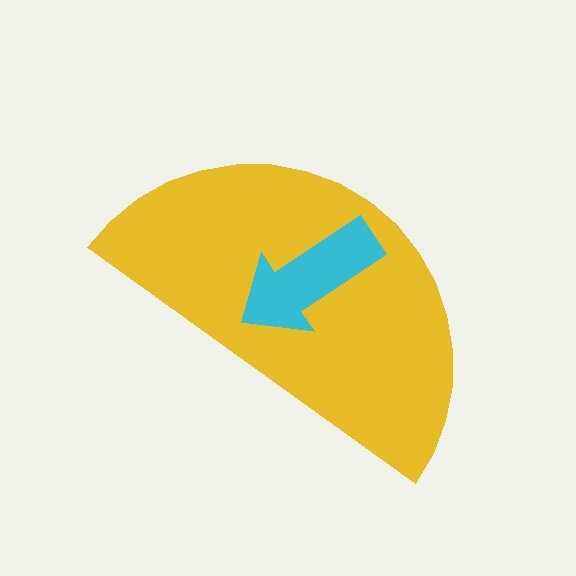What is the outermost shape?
The yellow semicircle.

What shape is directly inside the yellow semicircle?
The cyan arrow.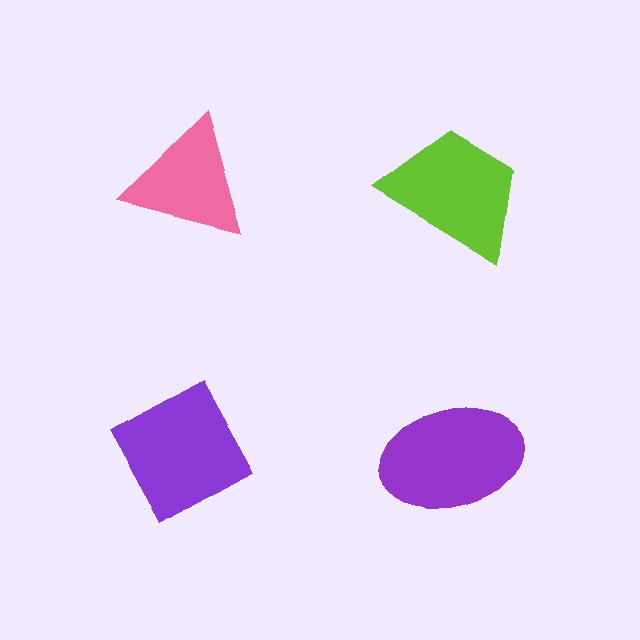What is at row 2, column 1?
A purple diamond.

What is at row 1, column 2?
A lime trapezoid.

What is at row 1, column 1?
A pink triangle.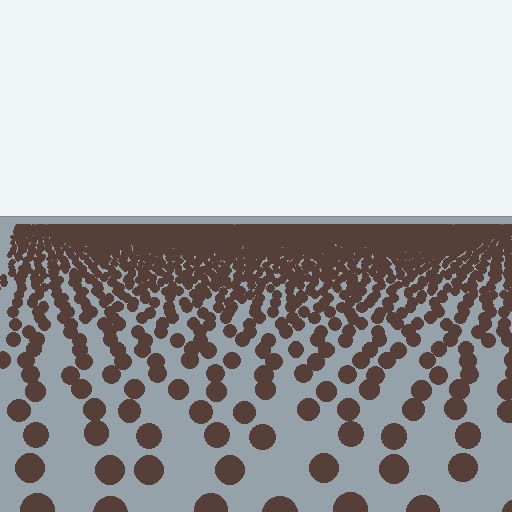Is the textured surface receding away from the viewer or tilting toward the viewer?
The surface is receding away from the viewer. Texture elements get smaller and denser toward the top.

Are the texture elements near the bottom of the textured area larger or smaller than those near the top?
Larger. Near the bottom, elements are closer to the viewer and appear at a bigger on-screen size.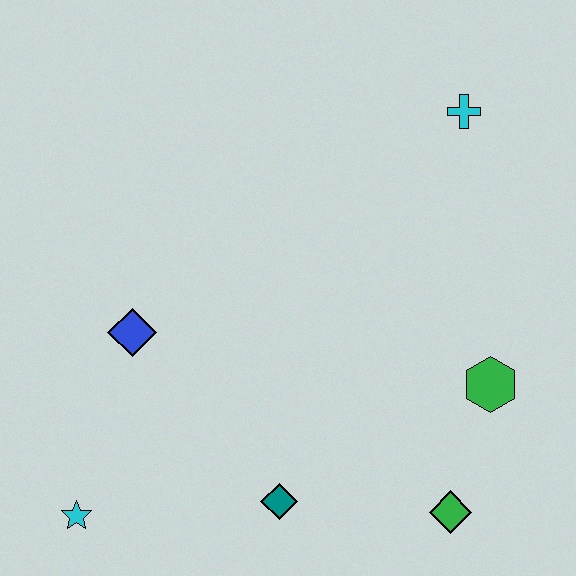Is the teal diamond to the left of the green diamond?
Yes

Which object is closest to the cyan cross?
The green hexagon is closest to the cyan cross.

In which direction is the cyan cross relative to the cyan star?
The cyan cross is above the cyan star.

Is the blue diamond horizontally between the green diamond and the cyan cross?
No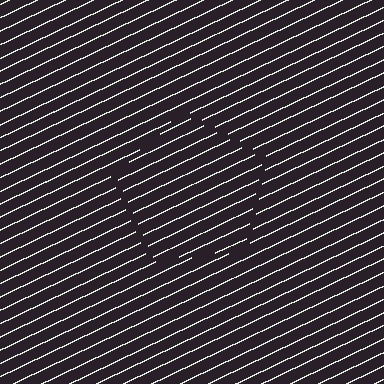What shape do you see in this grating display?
An illusory pentagon. The interior of the shape contains the same grating, shifted by half a period — the contour is defined by the phase discontinuity where line-ends from the inner and outer gratings abut.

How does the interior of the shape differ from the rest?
The interior of the shape contains the same grating, shifted by half a period — the contour is defined by the phase discontinuity where line-ends from the inner and outer gratings abut.